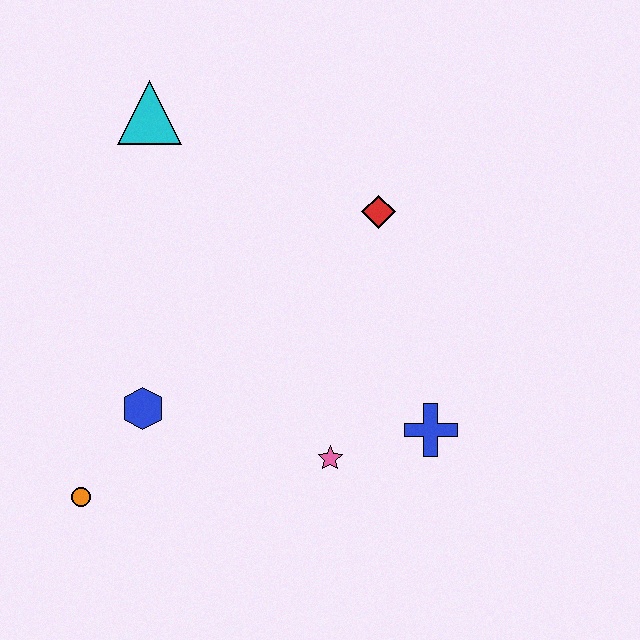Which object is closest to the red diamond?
The blue cross is closest to the red diamond.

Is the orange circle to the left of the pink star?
Yes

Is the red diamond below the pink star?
No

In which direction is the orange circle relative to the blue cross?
The orange circle is to the left of the blue cross.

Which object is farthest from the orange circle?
The red diamond is farthest from the orange circle.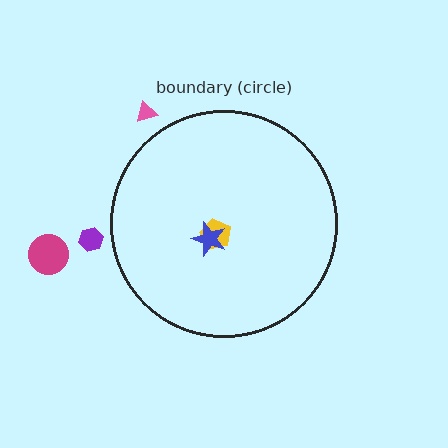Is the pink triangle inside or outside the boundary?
Outside.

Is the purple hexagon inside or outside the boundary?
Outside.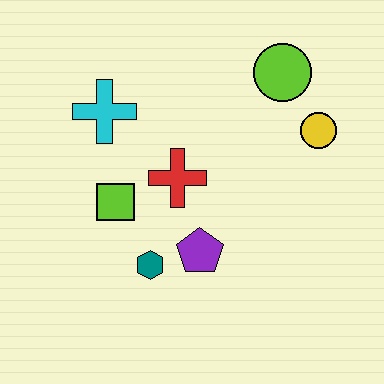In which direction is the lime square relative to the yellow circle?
The lime square is to the left of the yellow circle.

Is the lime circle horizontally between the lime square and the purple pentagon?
No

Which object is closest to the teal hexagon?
The purple pentagon is closest to the teal hexagon.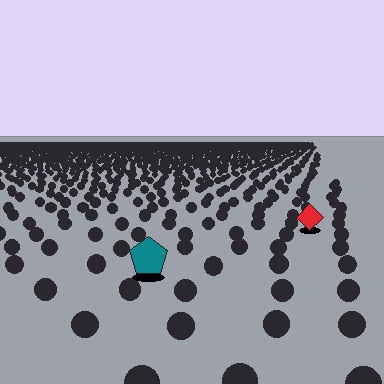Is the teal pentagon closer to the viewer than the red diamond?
Yes. The teal pentagon is closer — you can tell from the texture gradient: the ground texture is coarser near it.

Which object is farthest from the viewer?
The red diamond is farthest from the viewer. It appears smaller and the ground texture around it is denser.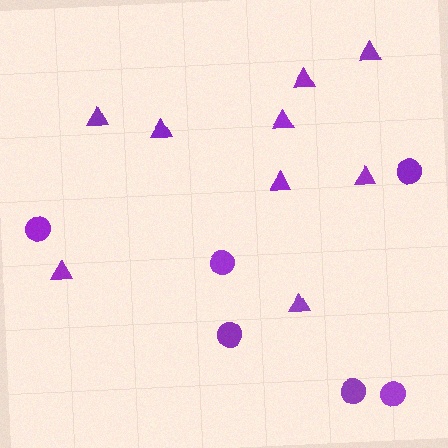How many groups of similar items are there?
There are 2 groups: one group of triangles (9) and one group of circles (6).